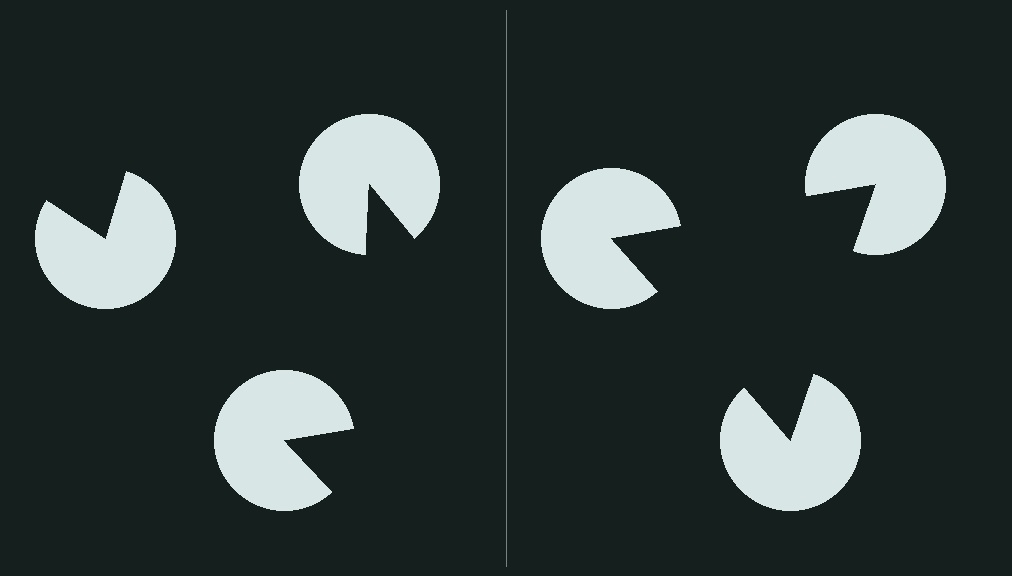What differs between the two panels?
The pac-man discs are positioned identically on both sides; only the wedge orientations differ. On the right they align to a triangle; on the left they are misaligned.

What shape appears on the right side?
An illusory triangle.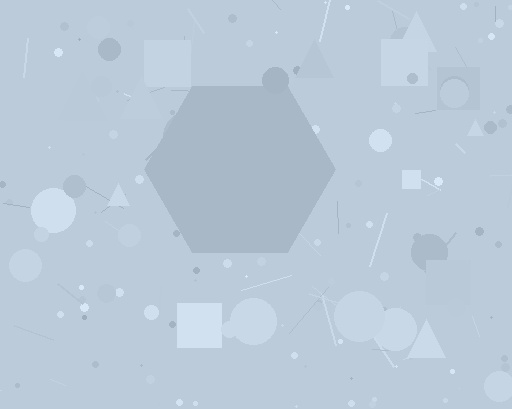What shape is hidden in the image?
A hexagon is hidden in the image.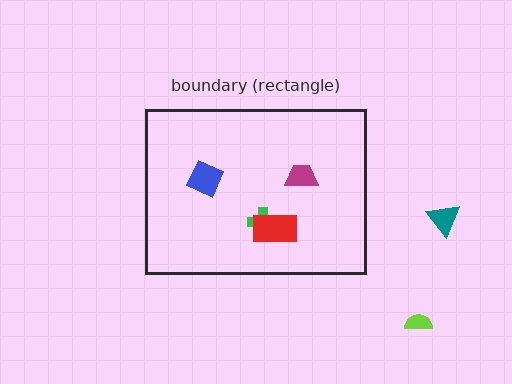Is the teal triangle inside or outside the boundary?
Outside.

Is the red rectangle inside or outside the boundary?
Inside.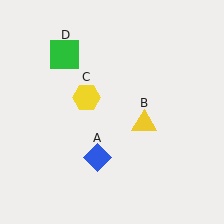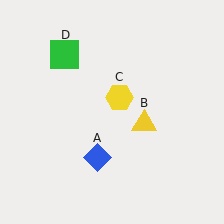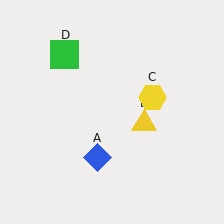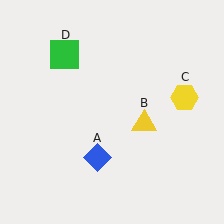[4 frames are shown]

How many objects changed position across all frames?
1 object changed position: yellow hexagon (object C).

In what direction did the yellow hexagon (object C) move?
The yellow hexagon (object C) moved right.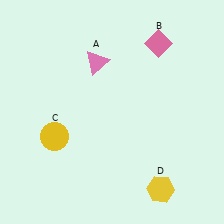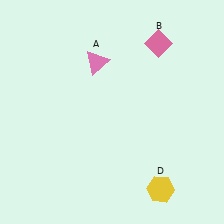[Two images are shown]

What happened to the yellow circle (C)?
The yellow circle (C) was removed in Image 2. It was in the bottom-left area of Image 1.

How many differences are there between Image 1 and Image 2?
There is 1 difference between the two images.